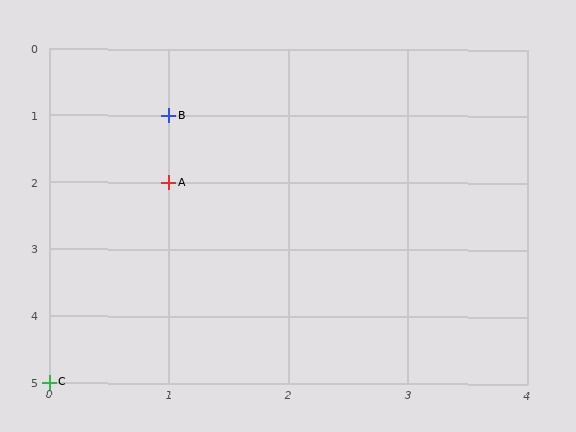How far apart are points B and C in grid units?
Points B and C are 1 column and 4 rows apart (about 4.1 grid units diagonally).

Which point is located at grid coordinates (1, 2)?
Point A is at (1, 2).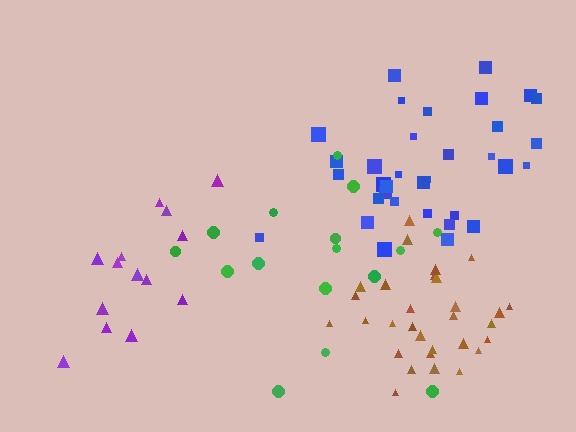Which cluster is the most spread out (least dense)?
Green.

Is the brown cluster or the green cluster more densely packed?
Brown.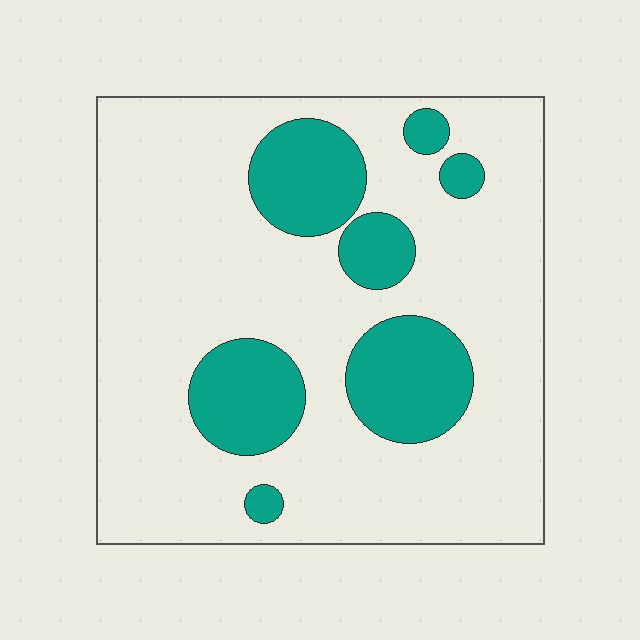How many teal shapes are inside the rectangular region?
7.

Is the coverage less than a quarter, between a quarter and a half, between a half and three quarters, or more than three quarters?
Less than a quarter.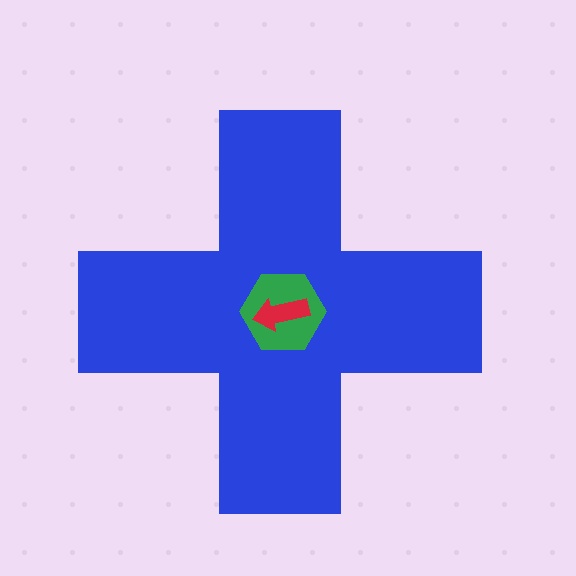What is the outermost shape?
The blue cross.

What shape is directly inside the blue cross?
The green hexagon.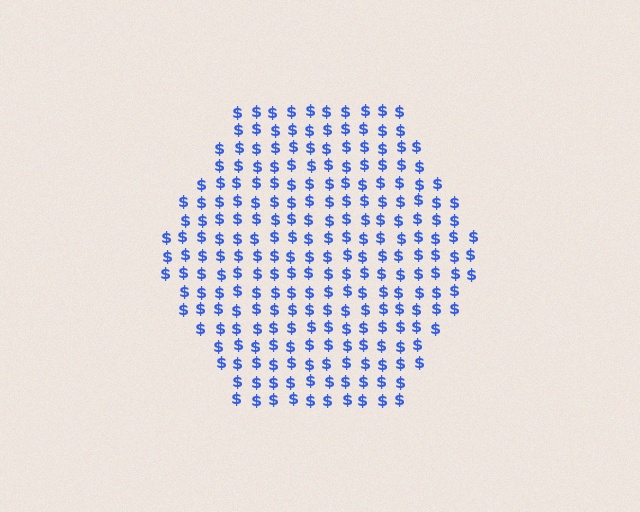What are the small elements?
The small elements are dollar signs.